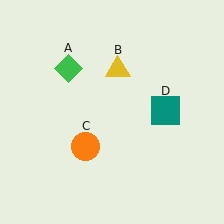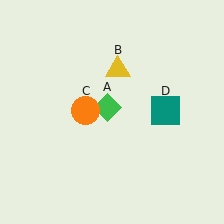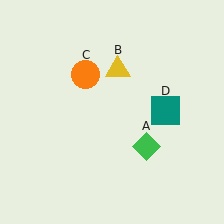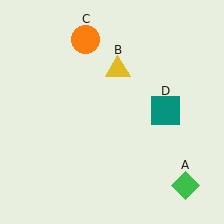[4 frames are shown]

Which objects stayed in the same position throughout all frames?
Yellow triangle (object B) and teal square (object D) remained stationary.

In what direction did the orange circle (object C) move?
The orange circle (object C) moved up.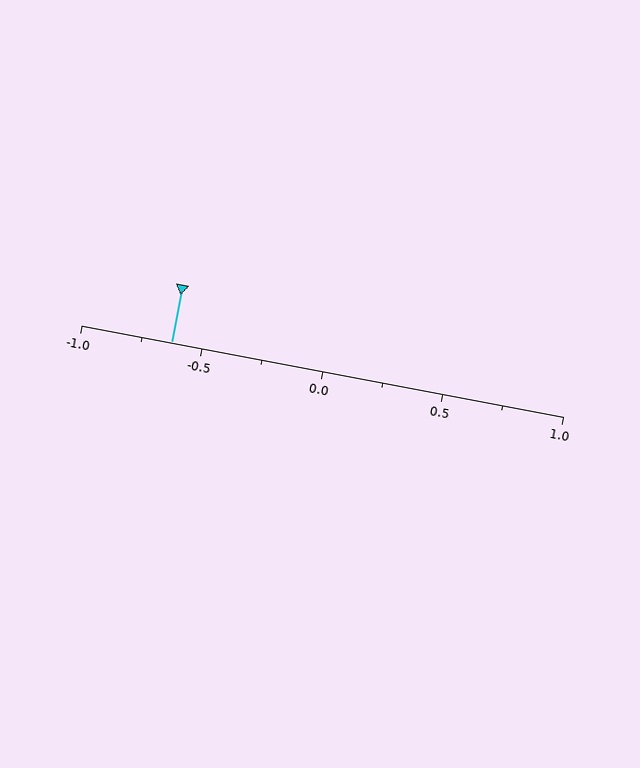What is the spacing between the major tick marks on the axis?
The major ticks are spaced 0.5 apart.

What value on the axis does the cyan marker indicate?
The marker indicates approximately -0.62.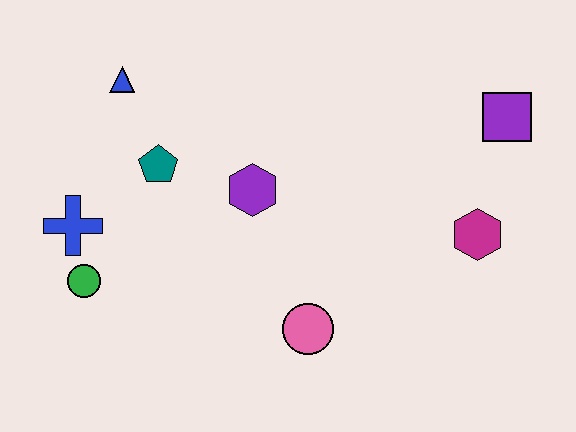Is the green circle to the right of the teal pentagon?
No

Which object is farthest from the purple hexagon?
The purple square is farthest from the purple hexagon.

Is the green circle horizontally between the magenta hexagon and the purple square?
No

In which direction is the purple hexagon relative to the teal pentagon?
The purple hexagon is to the right of the teal pentagon.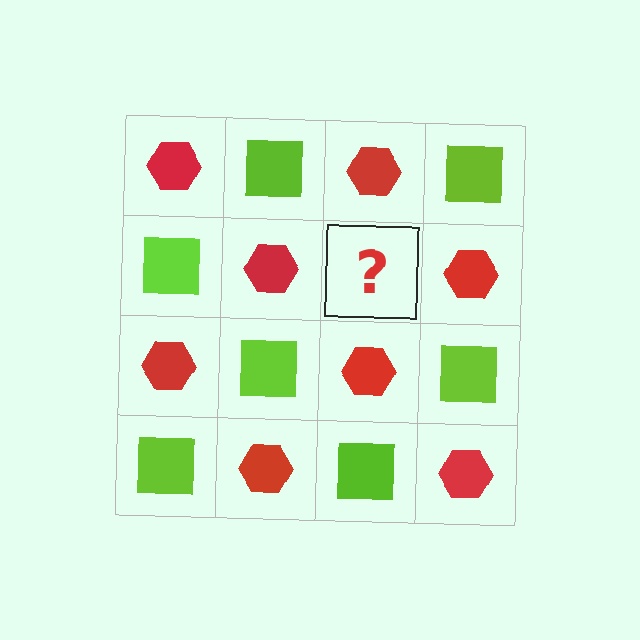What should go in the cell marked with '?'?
The missing cell should contain a lime square.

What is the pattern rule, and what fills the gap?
The rule is that it alternates red hexagon and lime square in a checkerboard pattern. The gap should be filled with a lime square.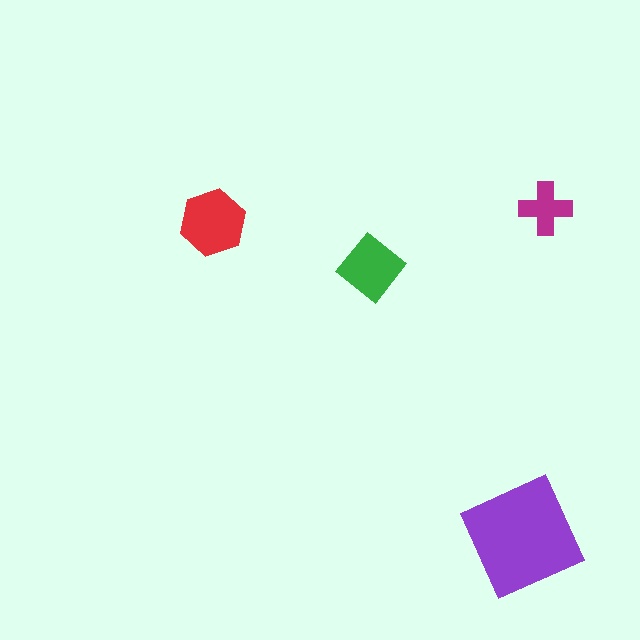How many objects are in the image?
There are 4 objects in the image.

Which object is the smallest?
The magenta cross.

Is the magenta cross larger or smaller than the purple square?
Smaller.